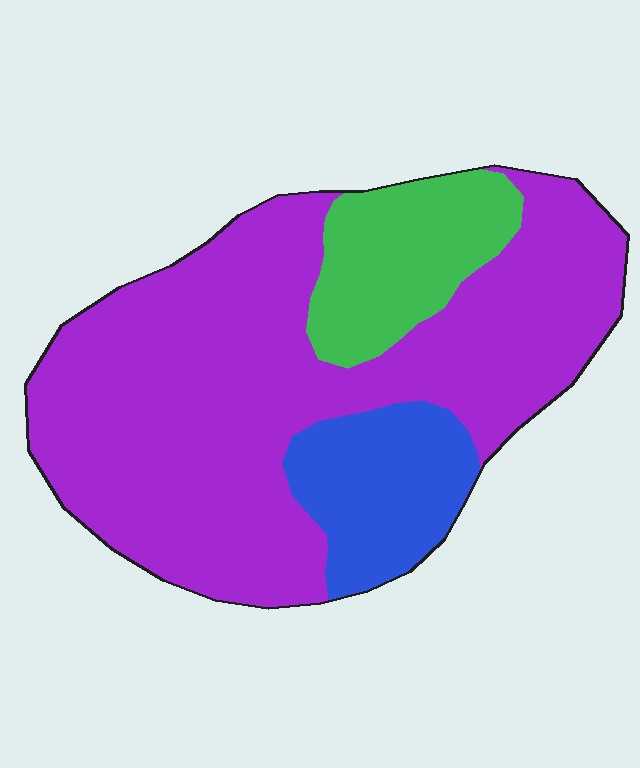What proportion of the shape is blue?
Blue covers around 15% of the shape.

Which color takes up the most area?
Purple, at roughly 70%.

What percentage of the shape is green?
Green covers roughly 15% of the shape.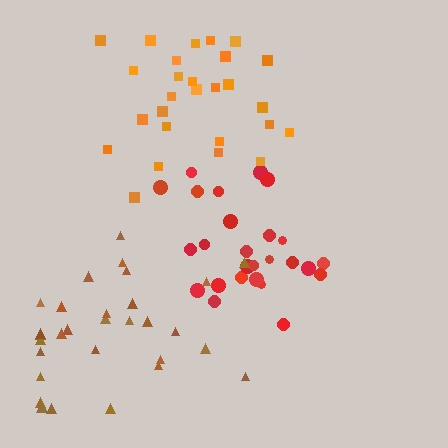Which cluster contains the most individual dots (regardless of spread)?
Brown (32).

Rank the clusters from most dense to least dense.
red, orange, brown.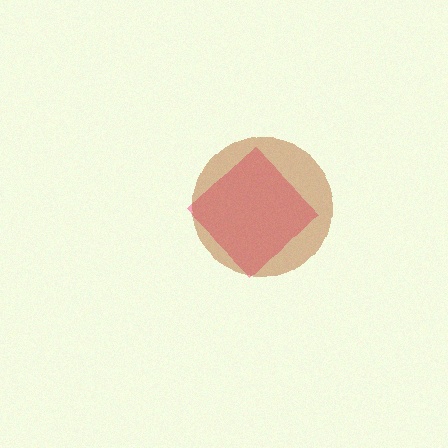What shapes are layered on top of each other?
The layered shapes are: a pink diamond, a brown circle.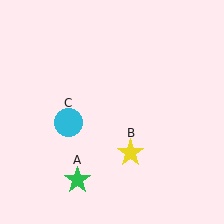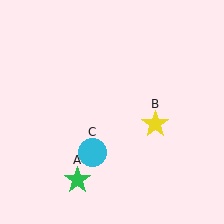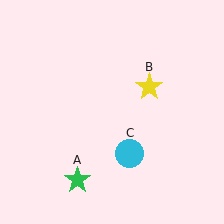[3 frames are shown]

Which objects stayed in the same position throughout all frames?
Green star (object A) remained stationary.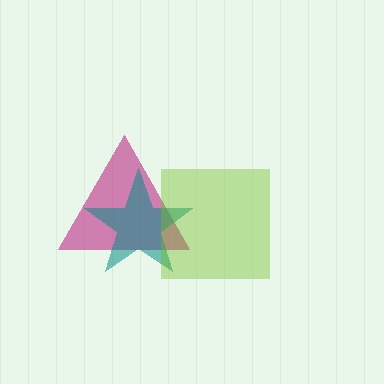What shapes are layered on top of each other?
The layered shapes are: a magenta triangle, a teal star, a lime square.